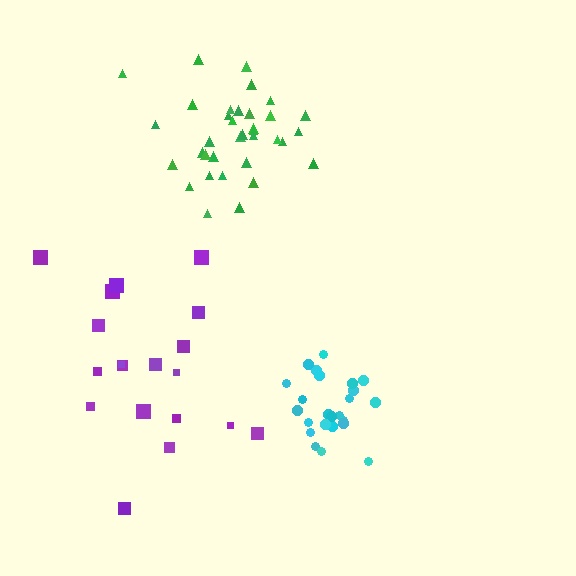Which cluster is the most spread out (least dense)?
Purple.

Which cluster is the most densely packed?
Cyan.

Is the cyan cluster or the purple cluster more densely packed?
Cyan.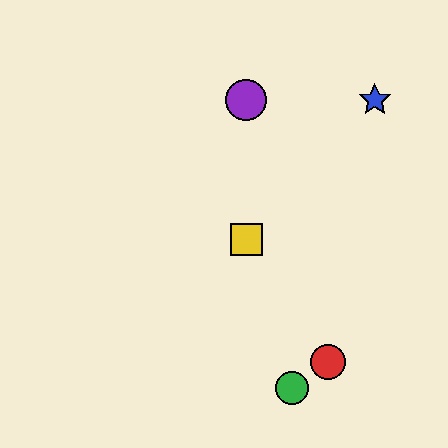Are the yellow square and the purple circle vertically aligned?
Yes, both are at x≈246.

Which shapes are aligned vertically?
The yellow square, the purple circle are aligned vertically.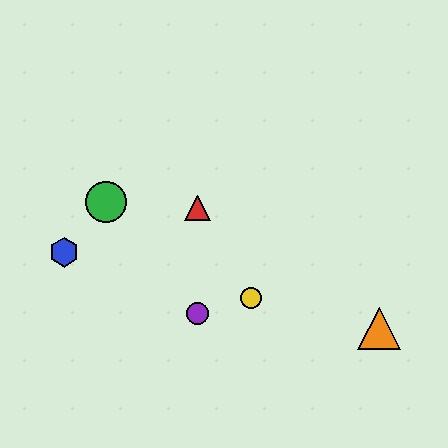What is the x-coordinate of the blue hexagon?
The blue hexagon is at x≈64.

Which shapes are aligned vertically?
The red triangle, the purple circle are aligned vertically.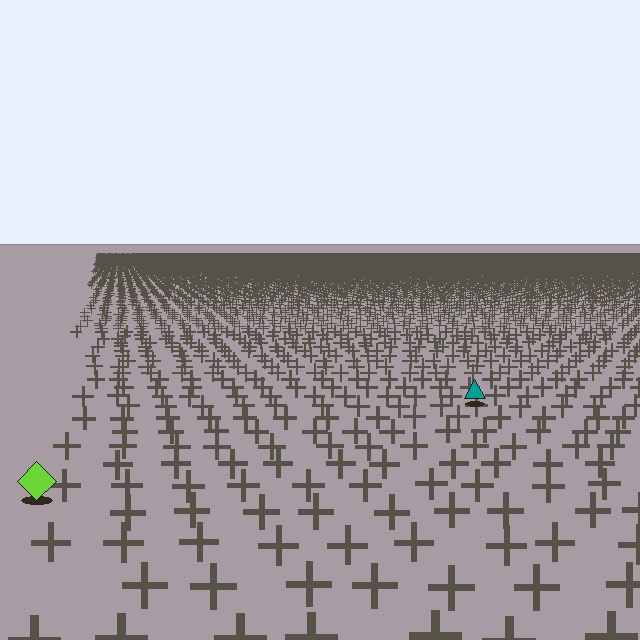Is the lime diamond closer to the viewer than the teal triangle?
Yes. The lime diamond is closer — you can tell from the texture gradient: the ground texture is coarser near it.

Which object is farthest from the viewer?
The teal triangle is farthest from the viewer. It appears smaller and the ground texture around it is denser.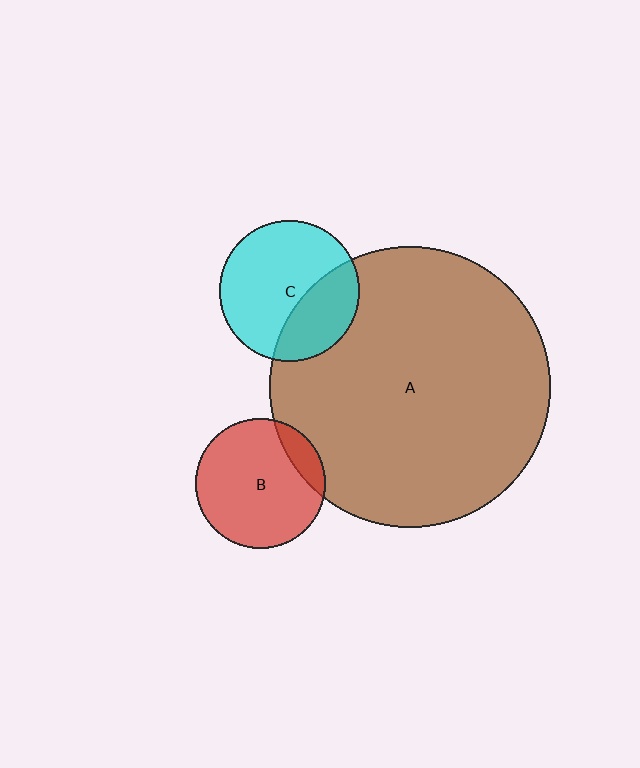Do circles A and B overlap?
Yes.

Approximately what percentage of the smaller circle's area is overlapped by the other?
Approximately 15%.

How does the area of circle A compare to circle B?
Approximately 4.7 times.